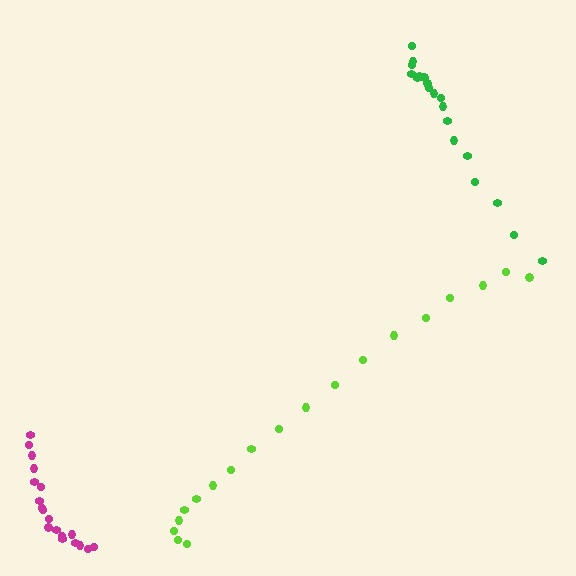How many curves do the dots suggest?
There are 3 distinct paths.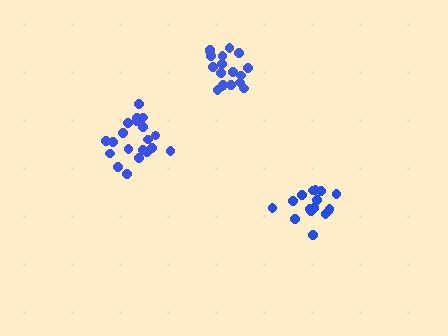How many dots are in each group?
Group 1: 20 dots, Group 2: 16 dots, Group 3: 18 dots (54 total).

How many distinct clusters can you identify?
There are 3 distinct clusters.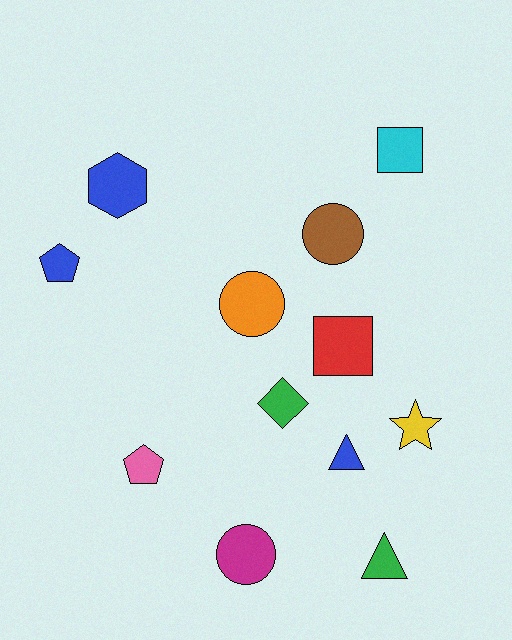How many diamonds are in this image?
There is 1 diamond.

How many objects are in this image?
There are 12 objects.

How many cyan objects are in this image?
There is 1 cyan object.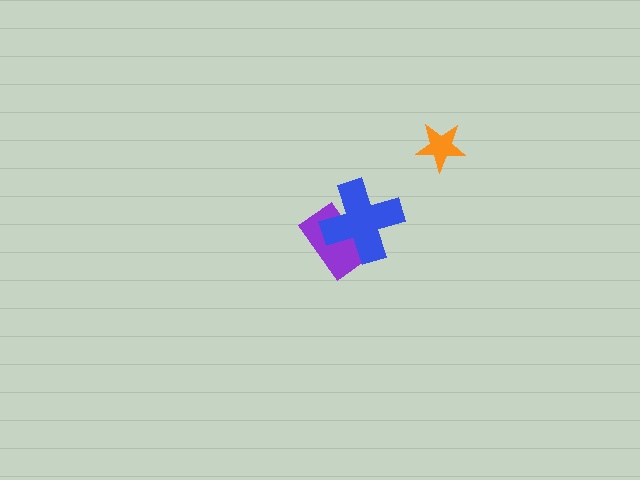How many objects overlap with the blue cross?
1 object overlaps with the blue cross.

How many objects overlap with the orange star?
0 objects overlap with the orange star.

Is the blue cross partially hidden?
No, no other shape covers it.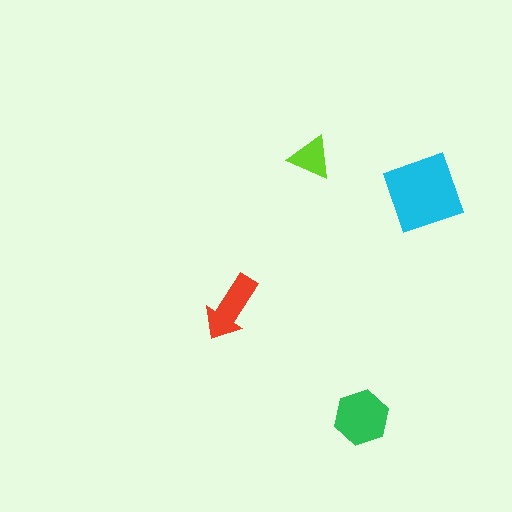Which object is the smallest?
The lime triangle.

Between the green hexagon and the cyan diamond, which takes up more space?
The cyan diamond.